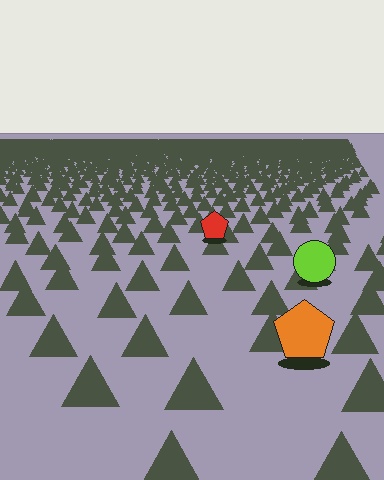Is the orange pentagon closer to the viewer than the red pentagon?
Yes. The orange pentagon is closer — you can tell from the texture gradient: the ground texture is coarser near it.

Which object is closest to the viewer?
The orange pentagon is closest. The texture marks near it are larger and more spread out.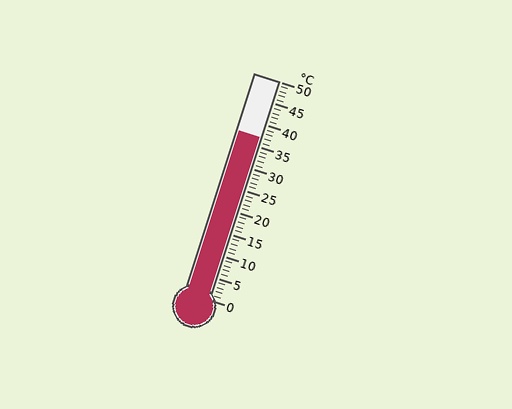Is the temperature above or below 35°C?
The temperature is above 35°C.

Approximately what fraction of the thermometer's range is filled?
The thermometer is filled to approximately 75% of its range.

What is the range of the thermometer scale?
The thermometer scale ranges from 0°C to 50°C.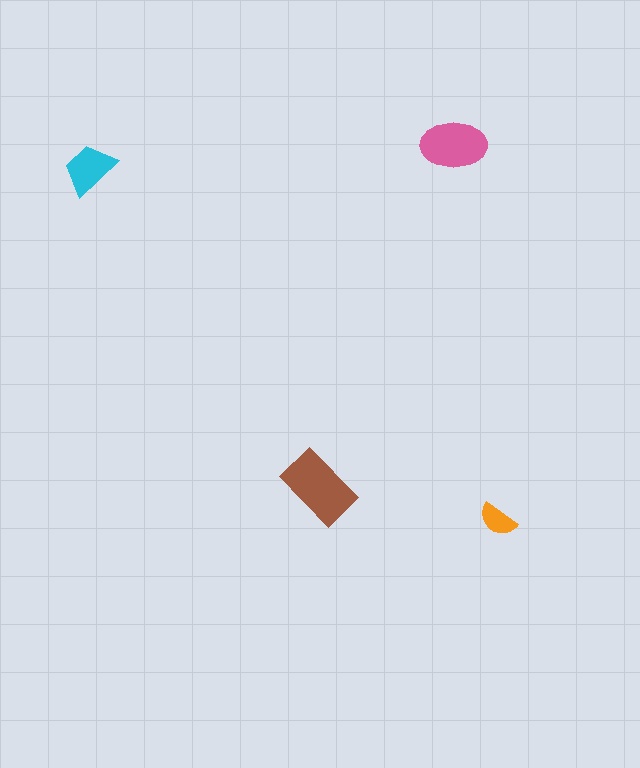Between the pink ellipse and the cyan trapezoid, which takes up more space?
The pink ellipse.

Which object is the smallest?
The orange semicircle.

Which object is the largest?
The brown rectangle.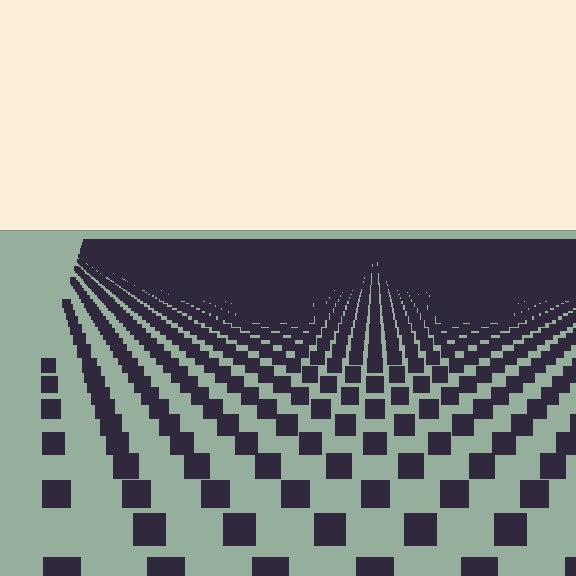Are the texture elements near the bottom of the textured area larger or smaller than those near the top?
Larger. Near the bottom, elements are closer to the viewer and appear at a bigger on-screen size.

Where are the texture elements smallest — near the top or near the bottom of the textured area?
Near the top.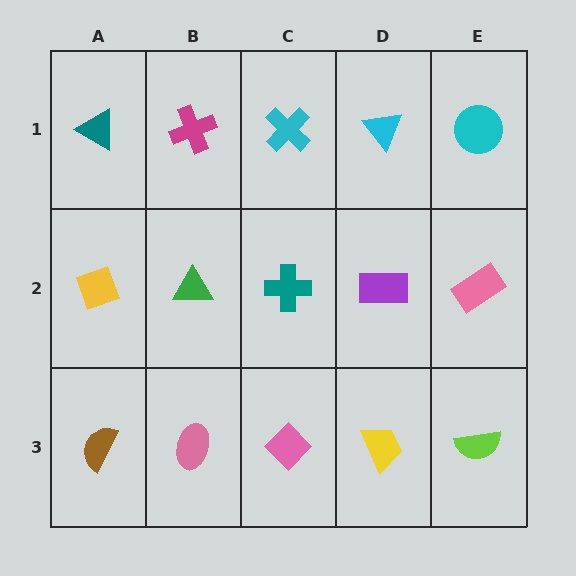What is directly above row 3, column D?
A purple rectangle.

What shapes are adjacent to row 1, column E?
A pink rectangle (row 2, column E), a cyan triangle (row 1, column D).